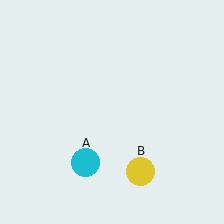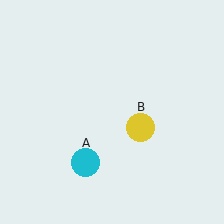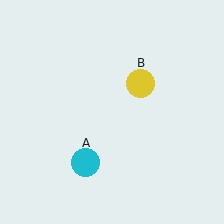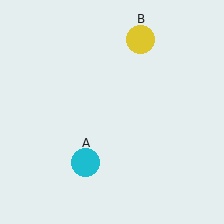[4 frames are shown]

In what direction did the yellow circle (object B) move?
The yellow circle (object B) moved up.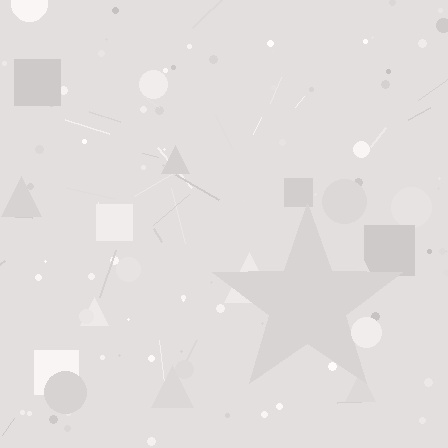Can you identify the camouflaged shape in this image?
The camouflaged shape is a star.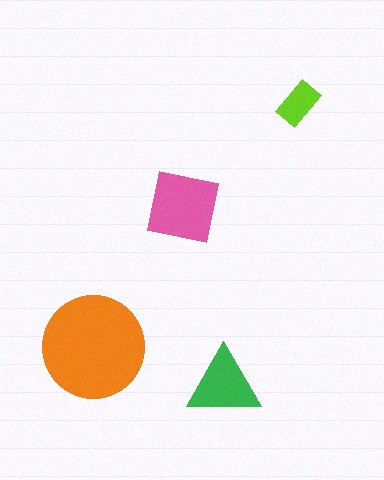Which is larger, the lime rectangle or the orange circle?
The orange circle.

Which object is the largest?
The orange circle.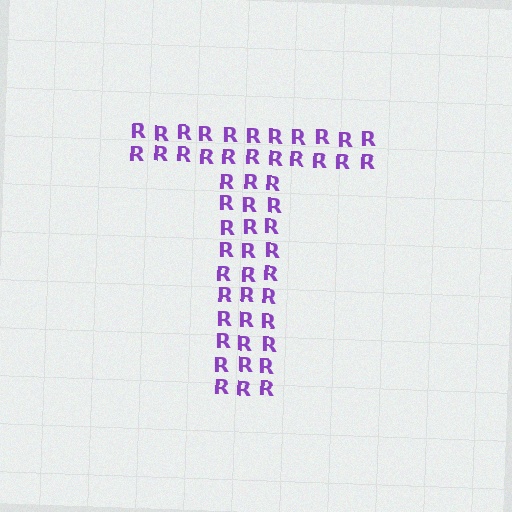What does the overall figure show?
The overall figure shows the letter T.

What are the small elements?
The small elements are letter R's.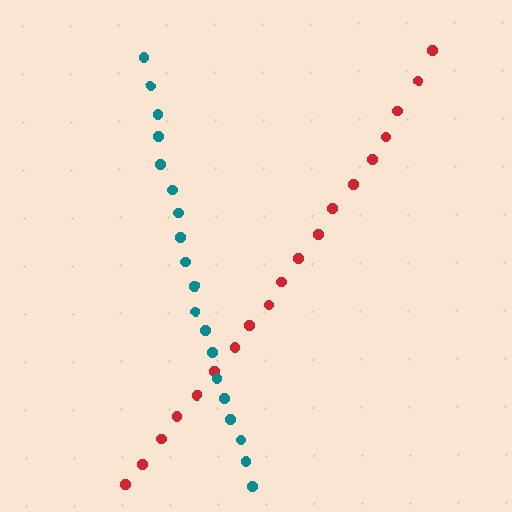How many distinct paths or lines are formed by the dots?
There are 2 distinct paths.